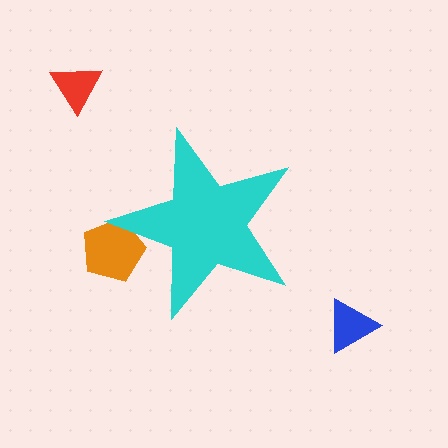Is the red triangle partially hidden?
No, the red triangle is fully visible.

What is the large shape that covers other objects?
A cyan star.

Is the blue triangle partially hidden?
No, the blue triangle is fully visible.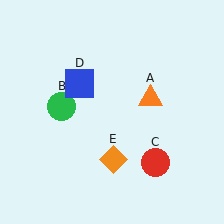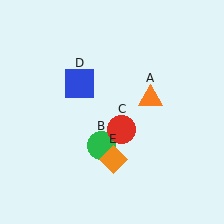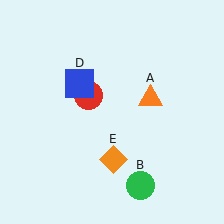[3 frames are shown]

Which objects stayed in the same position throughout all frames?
Orange triangle (object A) and blue square (object D) and orange diamond (object E) remained stationary.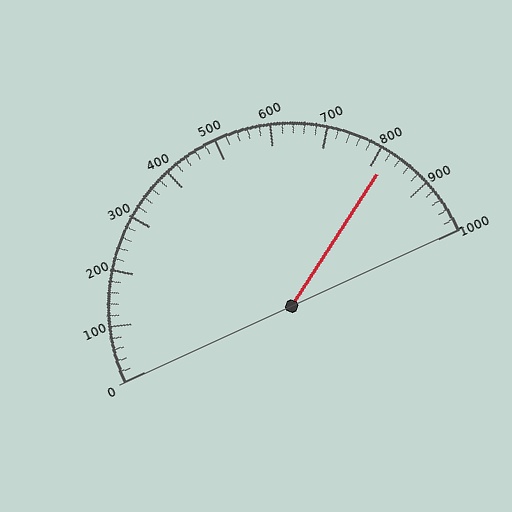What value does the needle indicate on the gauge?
The needle indicates approximately 820.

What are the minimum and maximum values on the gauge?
The gauge ranges from 0 to 1000.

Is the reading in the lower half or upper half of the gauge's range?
The reading is in the upper half of the range (0 to 1000).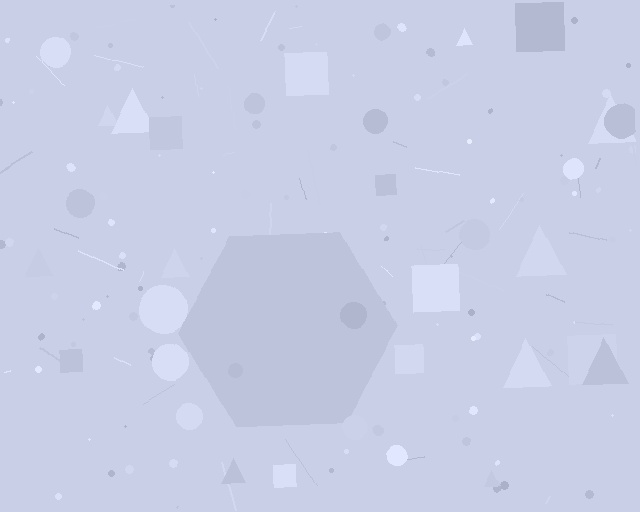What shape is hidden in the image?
A hexagon is hidden in the image.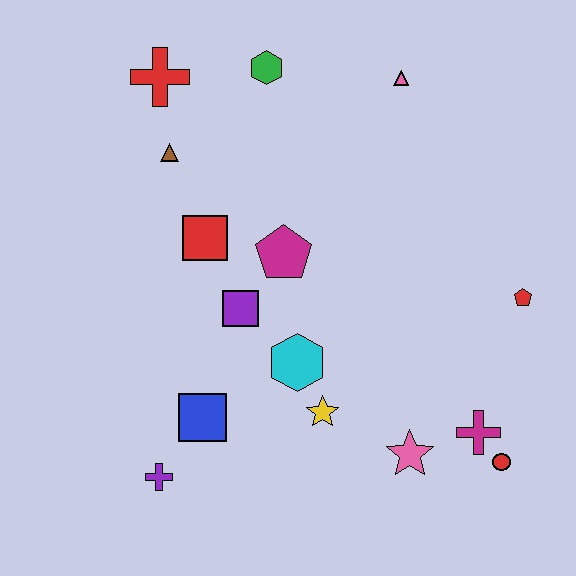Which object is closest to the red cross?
The brown triangle is closest to the red cross.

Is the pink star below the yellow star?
Yes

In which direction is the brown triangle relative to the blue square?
The brown triangle is above the blue square.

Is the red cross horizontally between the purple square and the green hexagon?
No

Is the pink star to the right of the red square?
Yes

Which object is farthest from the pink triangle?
The purple cross is farthest from the pink triangle.